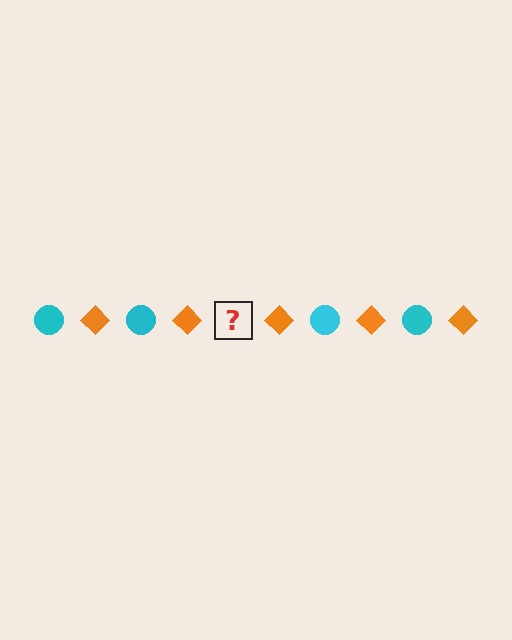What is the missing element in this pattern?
The missing element is a cyan circle.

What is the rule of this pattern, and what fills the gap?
The rule is that the pattern alternates between cyan circle and orange diamond. The gap should be filled with a cyan circle.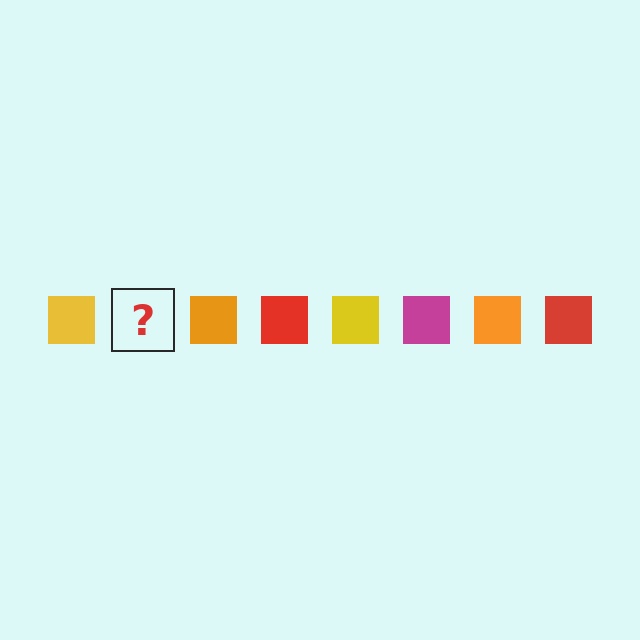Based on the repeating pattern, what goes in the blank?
The blank should be a magenta square.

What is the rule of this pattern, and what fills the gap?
The rule is that the pattern cycles through yellow, magenta, orange, red squares. The gap should be filled with a magenta square.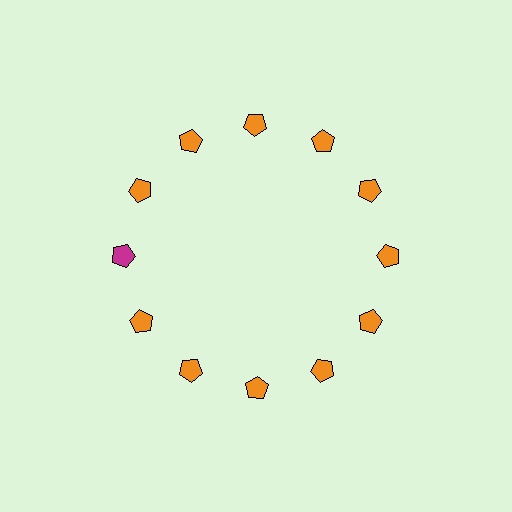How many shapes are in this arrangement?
There are 12 shapes arranged in a ring pattern.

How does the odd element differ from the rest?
It has a different color: magenta instead of orange.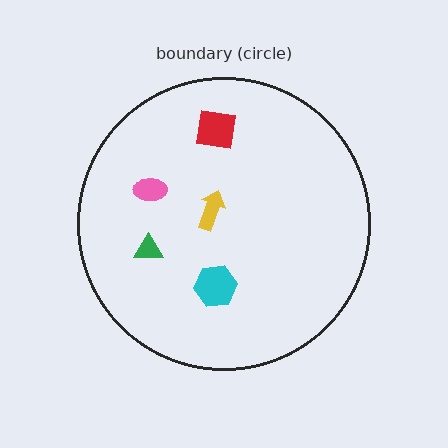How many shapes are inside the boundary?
5 inside, 0 outside.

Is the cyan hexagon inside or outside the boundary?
Inside.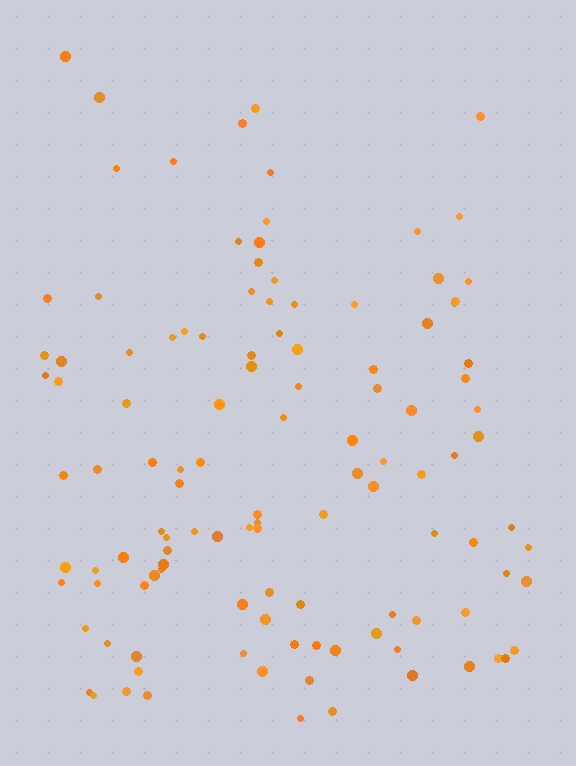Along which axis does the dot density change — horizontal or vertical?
Vertical.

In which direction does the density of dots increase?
From top to bottom, with the bottom side densest.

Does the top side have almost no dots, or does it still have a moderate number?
Still a moderate number, just noticeably fewer than the bottom.